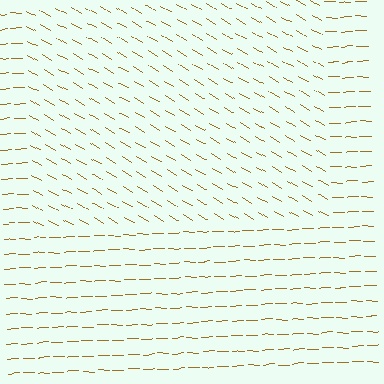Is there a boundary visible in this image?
Yes, there is a texture boundary formed by a change in line orientation.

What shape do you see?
I see a rectangle.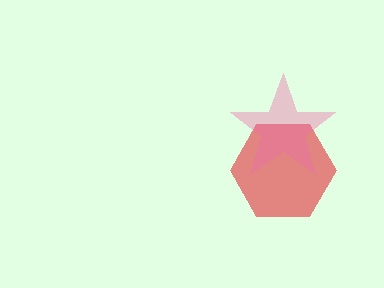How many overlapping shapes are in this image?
There are 2 overlapping shapes in the image.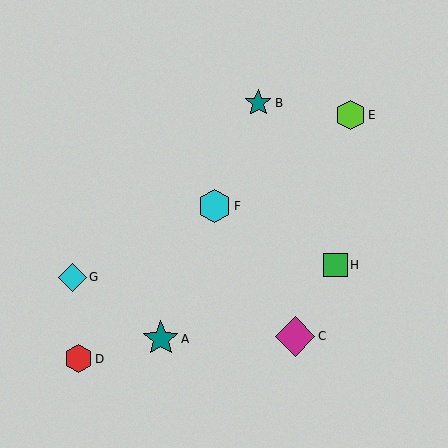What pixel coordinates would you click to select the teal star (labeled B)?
Click at (258, 103) to select the teal star B.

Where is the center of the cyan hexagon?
The center of the cyan hexagon is at (215, 206).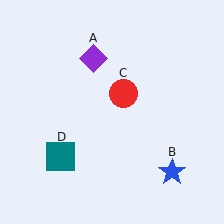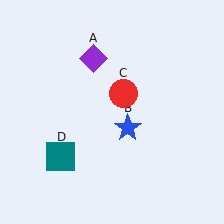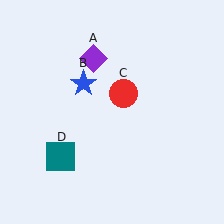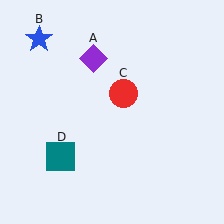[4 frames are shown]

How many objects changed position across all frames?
1 object changed position: blue star (object B).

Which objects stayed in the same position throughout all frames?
Purple diamond (object A) and red circle (object C) and teal square (object D) remained stationary.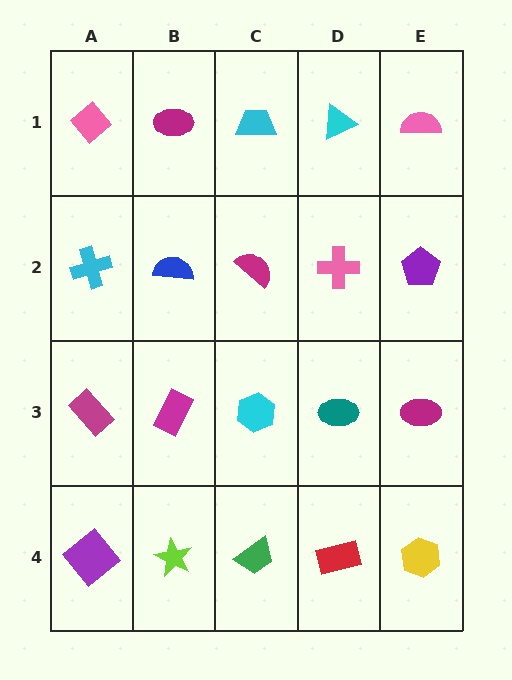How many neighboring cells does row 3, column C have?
4.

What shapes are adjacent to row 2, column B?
A magenta ellipse (row 1, column B), a magenta rectangle (row 3, column B), a cyan cross (row 2, column A), a magenta semicircle (row 2, column C).